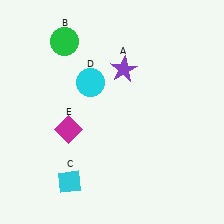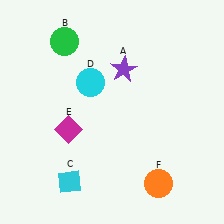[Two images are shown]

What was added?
An orange circle (F) was added in Image 2.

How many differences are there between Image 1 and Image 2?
There is 1 difference between the two images.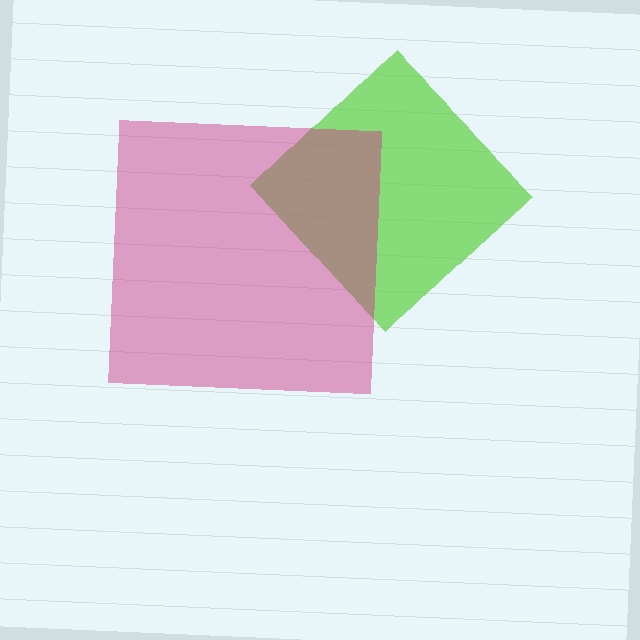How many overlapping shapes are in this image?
There are 2 overlapping shapes in the image.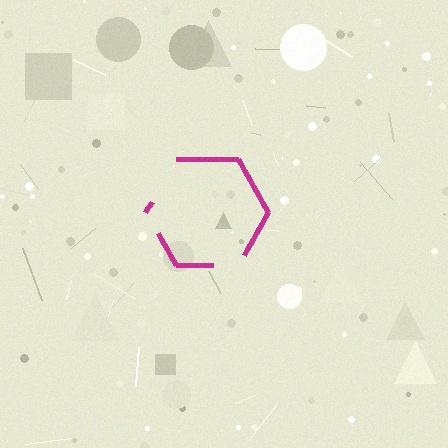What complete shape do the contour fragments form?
The contour fragments form a hexagon.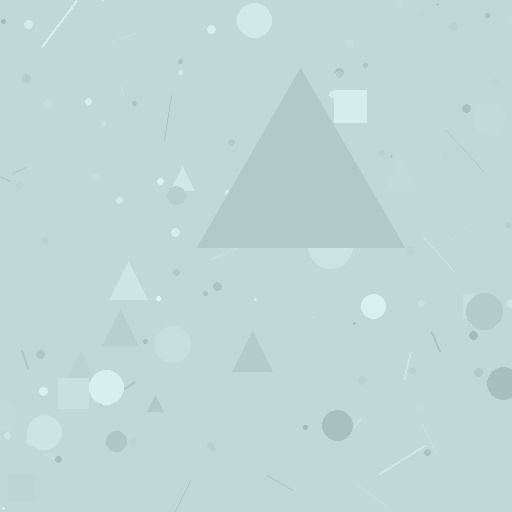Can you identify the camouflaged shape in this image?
The camouflaged shape is a triangle.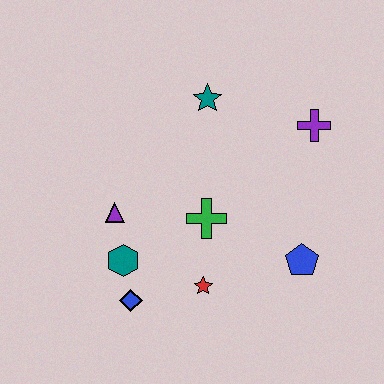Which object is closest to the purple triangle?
The teal hexagon is closest to the purple triangle.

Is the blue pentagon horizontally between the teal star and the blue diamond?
No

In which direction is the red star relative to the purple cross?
The red star is below the purple cross.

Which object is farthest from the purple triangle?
The purple cross is farthest from the purple triangle.